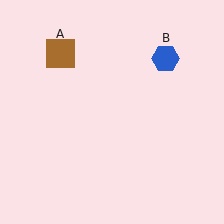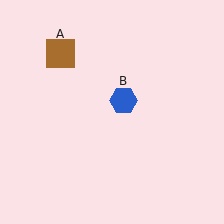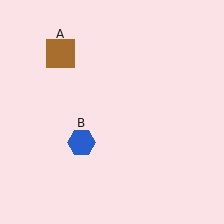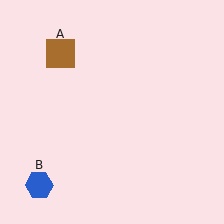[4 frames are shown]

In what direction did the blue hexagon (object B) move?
The blue hexagon (object B) moved down and to the left.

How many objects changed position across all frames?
1 object changed position: blue hexagon (object B).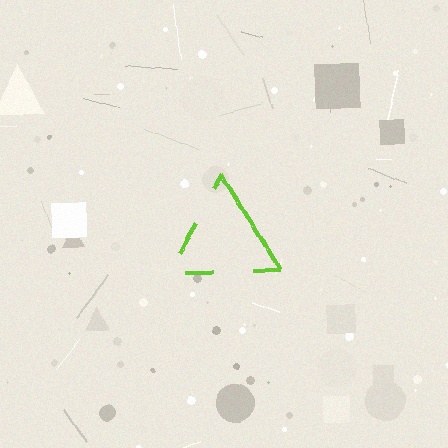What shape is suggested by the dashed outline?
The dashed outline suggests a triangle.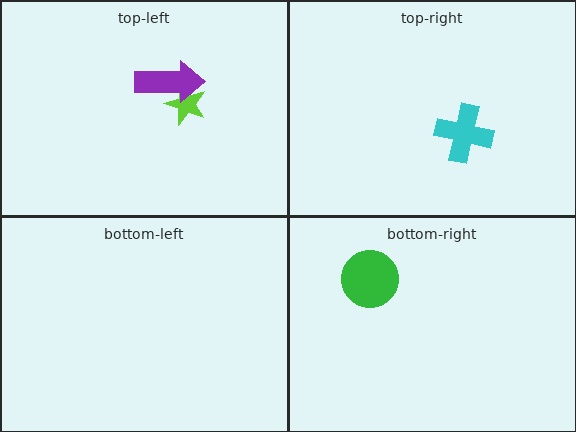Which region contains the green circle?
The bottom-right region.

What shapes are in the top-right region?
The cyan cross.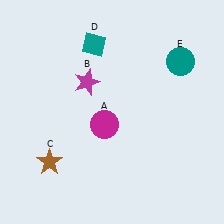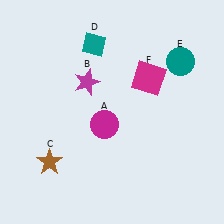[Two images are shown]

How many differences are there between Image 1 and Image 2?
There is 1 difference between the two images.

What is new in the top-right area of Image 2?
A magenta square (F) was added in the top-right area of Image 2.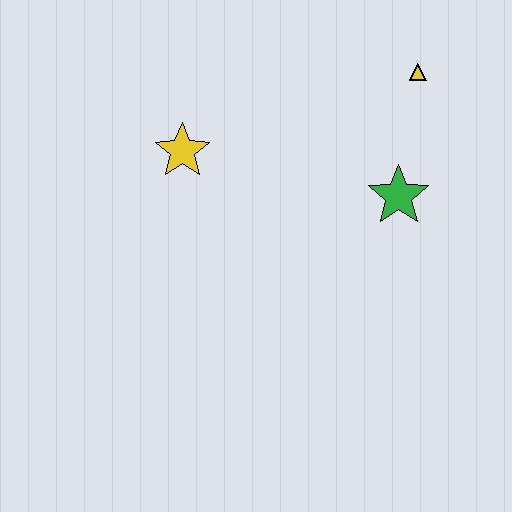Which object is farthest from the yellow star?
The yellow triangle is farthest from the yellow star.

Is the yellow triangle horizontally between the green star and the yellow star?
No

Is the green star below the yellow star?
Yes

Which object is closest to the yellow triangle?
The green star is closest to the yellow triangle.